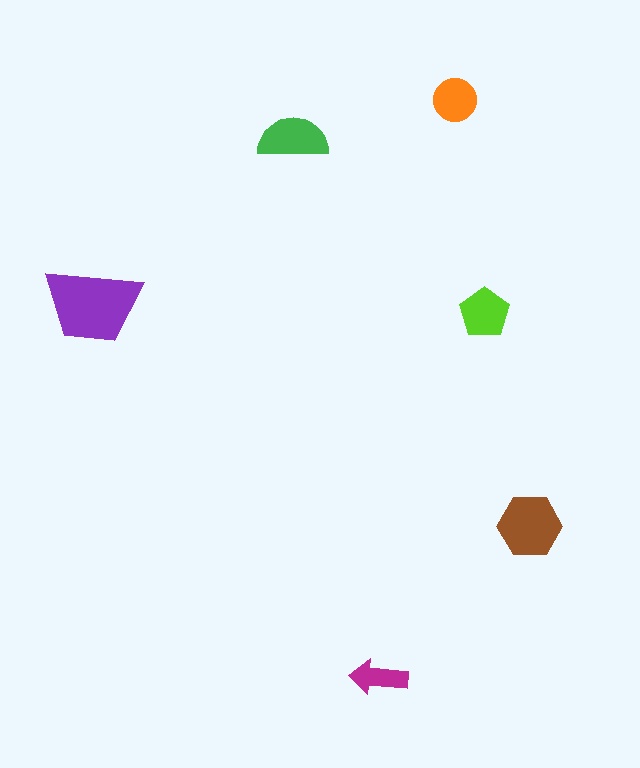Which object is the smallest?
The magenta arrow.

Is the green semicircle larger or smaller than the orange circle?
Larger.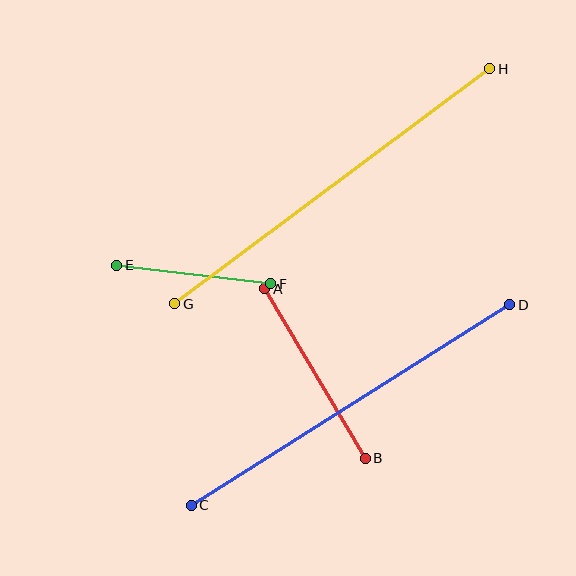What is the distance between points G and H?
The distance is approximately 393 pixels.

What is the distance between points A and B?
The distance is approximately 197 pixels.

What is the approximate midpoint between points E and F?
The midpoint is at approximately (194, 275) pixels.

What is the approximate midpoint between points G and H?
The midpoint is at approximately (332, 186) pixels.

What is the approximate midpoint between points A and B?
The midpoint is at approximately (315, 374) pixels.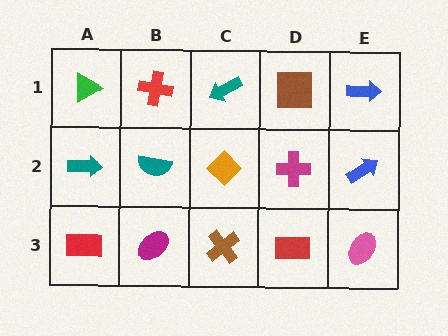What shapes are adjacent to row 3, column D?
A magenta cross (row 2, column D), a brown cross (row 3, column C), a pink ellipse (row 3, column E).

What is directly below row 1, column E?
A blue arrow.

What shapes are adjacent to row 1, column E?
A blue arrow (row 2, column E), a brown square (row 1, column D).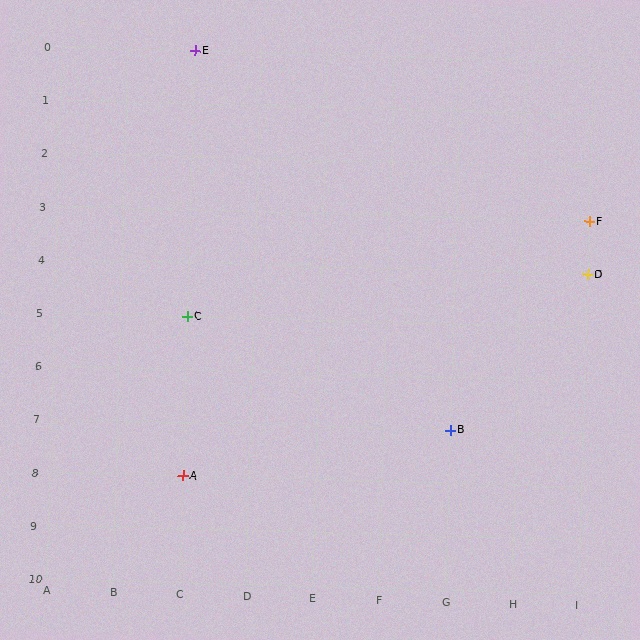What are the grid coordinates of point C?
Point C is at grid coordinates (C, 5).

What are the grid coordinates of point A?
Point A is at grid coordinates (C, 8).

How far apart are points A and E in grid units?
Points A and E are 8 rows apart.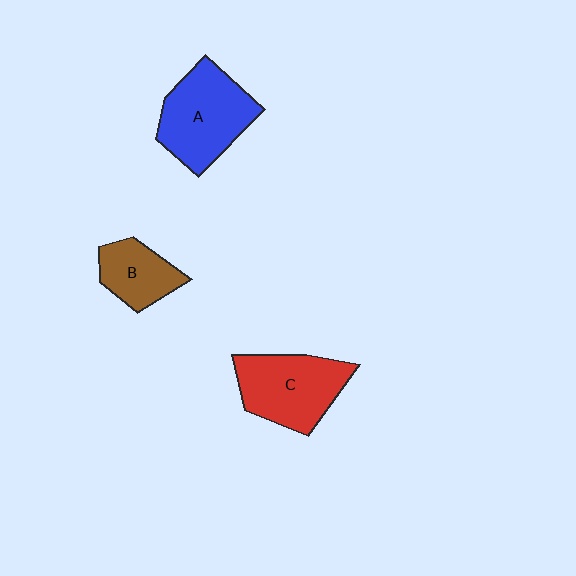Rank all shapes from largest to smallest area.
From largest to smallest: A (blue), C (red), B (brown).